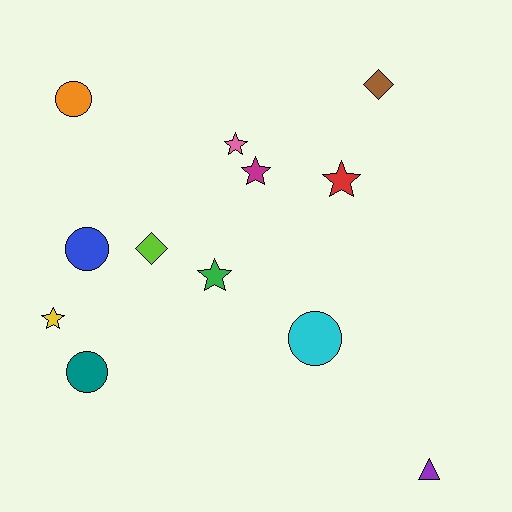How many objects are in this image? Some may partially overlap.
There are 12 objects.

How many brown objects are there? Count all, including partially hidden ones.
There is 1 brown object.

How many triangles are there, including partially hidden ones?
There is 1 triangle.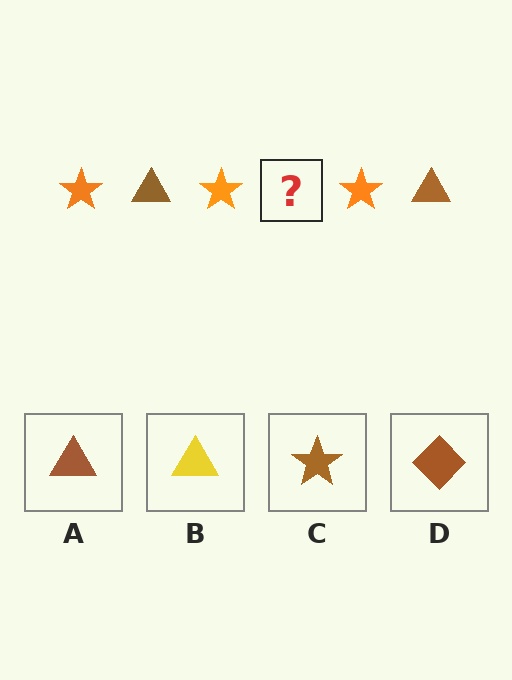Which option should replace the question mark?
Option A.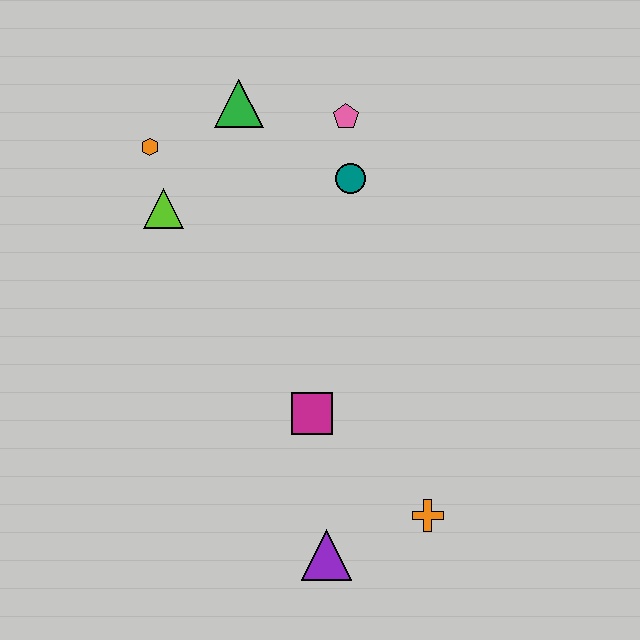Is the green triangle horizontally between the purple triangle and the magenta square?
No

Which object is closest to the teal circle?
The pink pentagon is closest to the teal circle.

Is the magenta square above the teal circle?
No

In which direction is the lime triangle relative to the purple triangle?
The lime triangle is above the purple triangle.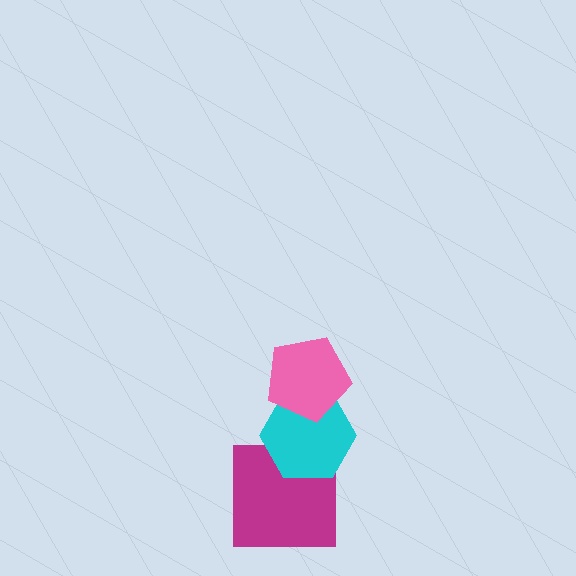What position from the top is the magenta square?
The magenta square is 3rd from the top.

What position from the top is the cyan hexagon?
The cyan hexagon is 2nd from the top.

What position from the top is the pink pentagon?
The pink pentagon is 1st from the top.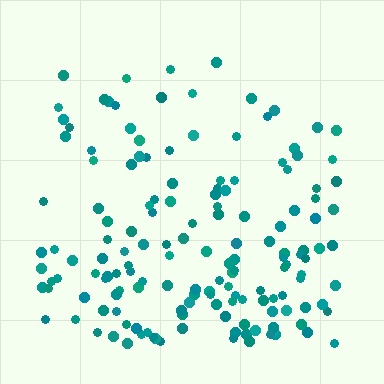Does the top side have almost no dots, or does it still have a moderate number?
Still a moderate number, just noticeably fewer than the bottom.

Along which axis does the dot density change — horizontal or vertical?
Vertical.